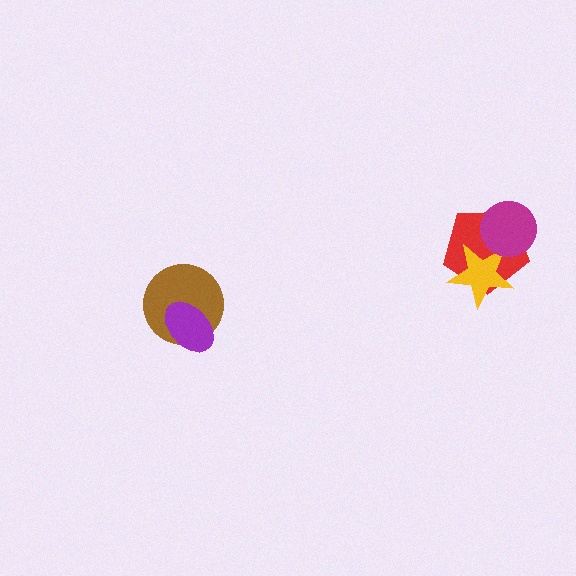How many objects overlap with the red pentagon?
2 objects overlap with the red pentagon.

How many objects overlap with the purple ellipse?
1 object overlaps with the purple ellipse.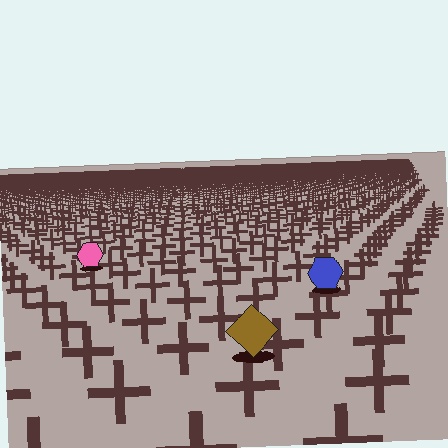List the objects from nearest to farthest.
From nearest to farthest: the brown diamond, the blue hexagon, the pink hexagon.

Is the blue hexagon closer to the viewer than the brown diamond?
No. The brown diamond is closer — you can tell from the texture gradient: the ground texture is coarser near it.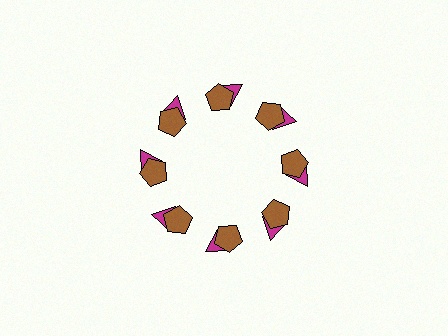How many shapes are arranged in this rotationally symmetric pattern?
There are 16 shapes, arranged in 8 groups of 2.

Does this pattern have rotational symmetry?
Yes, this pattern has 8-fold rotational symmetry. It looks the same after rotating 45 degrees around the center.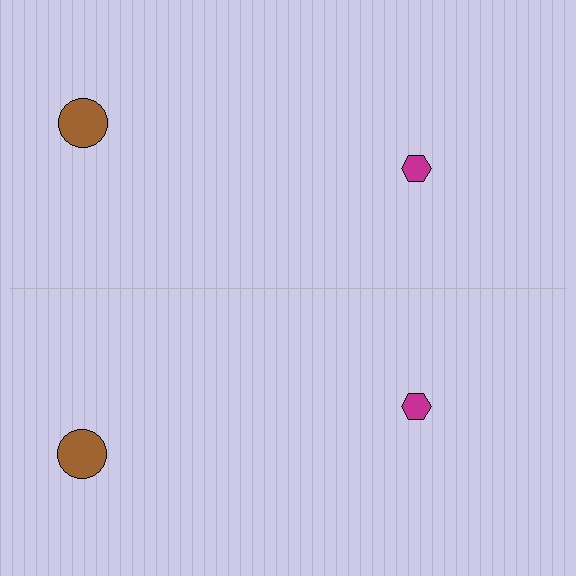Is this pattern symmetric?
Yes, this pattern has bilateral (reflection) symmetry.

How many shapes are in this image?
There are 4 shapes in this image.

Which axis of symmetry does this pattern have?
The pattern has a horizontal axis of symmetry running through the center of the image.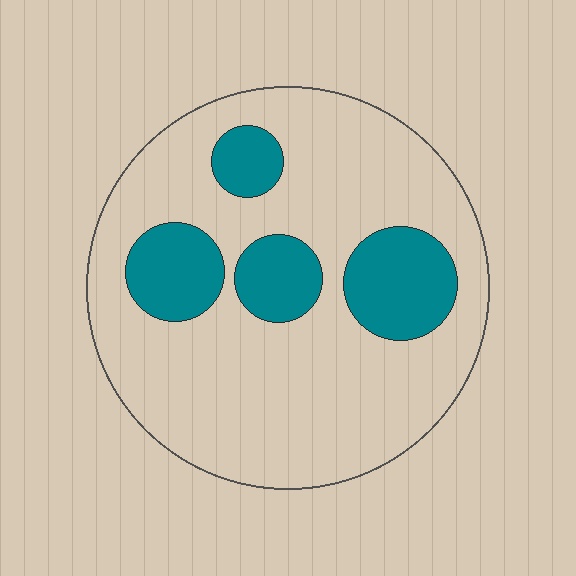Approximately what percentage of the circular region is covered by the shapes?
Approximately 20%.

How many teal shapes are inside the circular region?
4.